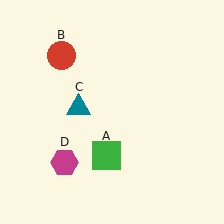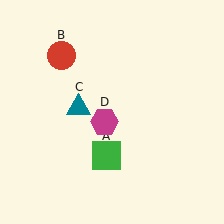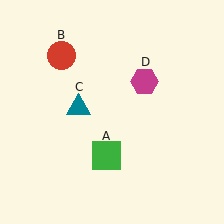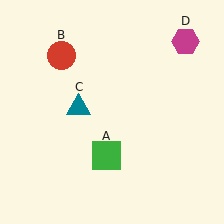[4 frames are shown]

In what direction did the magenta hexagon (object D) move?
The magenta hexagon (object D) moved up and to the right.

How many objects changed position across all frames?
1 object changed position: magenta hexagon (object D).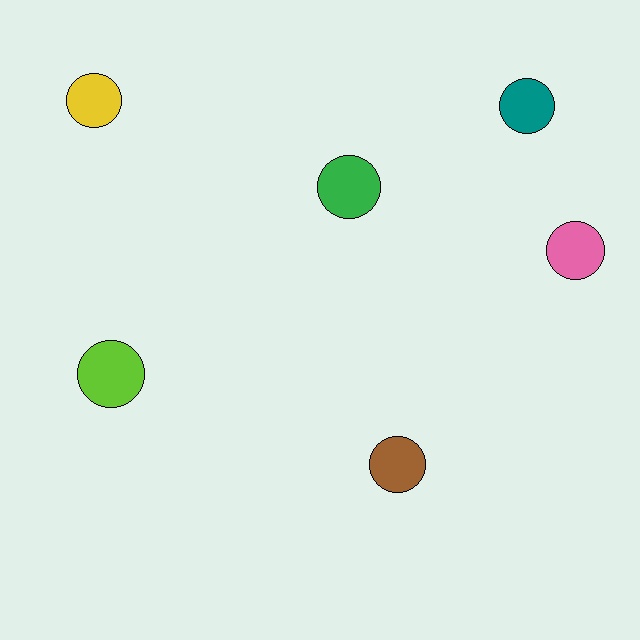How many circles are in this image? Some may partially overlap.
There are 6 circles.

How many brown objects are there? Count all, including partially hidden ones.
There is 1 brown object.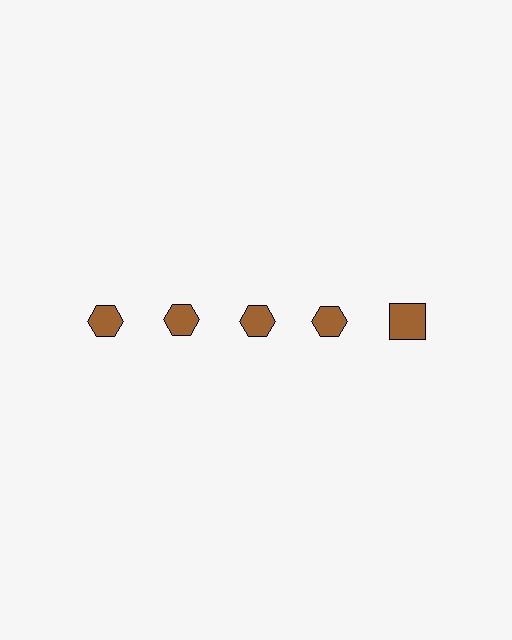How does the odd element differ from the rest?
It has a different shape: square instead of hexagon.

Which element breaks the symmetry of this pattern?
The brown square in the top row, rightmost column breaks the symmetry. All other shapes are brown hexagons.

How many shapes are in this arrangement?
There are 5 shapes arranged in a grid pattern.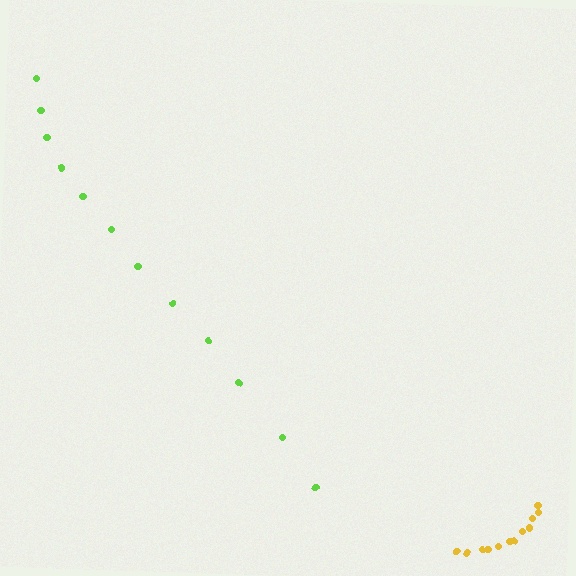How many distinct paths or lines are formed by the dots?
There are 2 distinct paths.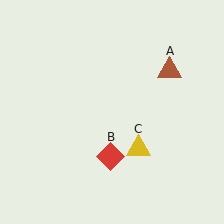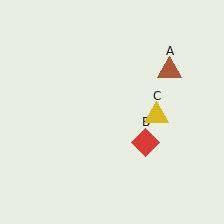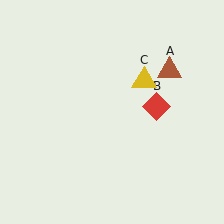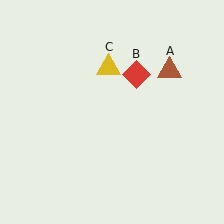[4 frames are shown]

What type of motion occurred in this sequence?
The red diamond (object B), yellow triangle (object C) rotated counterclockwise around the center of the scene.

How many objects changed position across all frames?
2 objects changed position: red diamond (object B), yellow triangle (object C).